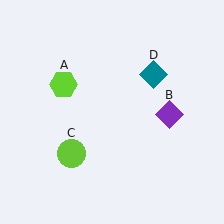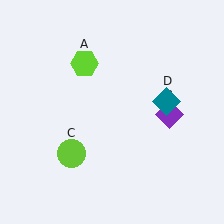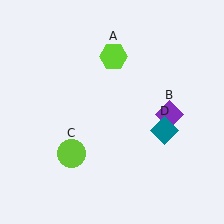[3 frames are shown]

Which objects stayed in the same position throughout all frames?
Purple diamond (object B) and lime circle (object C) remained stationary.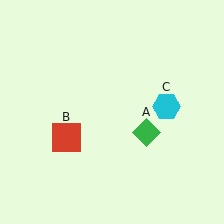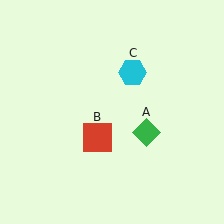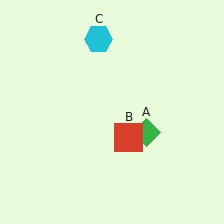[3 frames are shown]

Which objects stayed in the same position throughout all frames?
Green diamond (object A) remained stationary.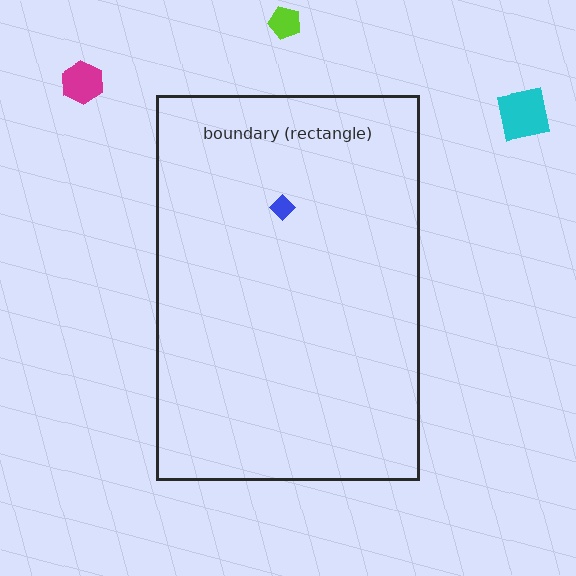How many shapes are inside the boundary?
1 inside, 3 outside.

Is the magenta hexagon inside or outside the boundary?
Outside.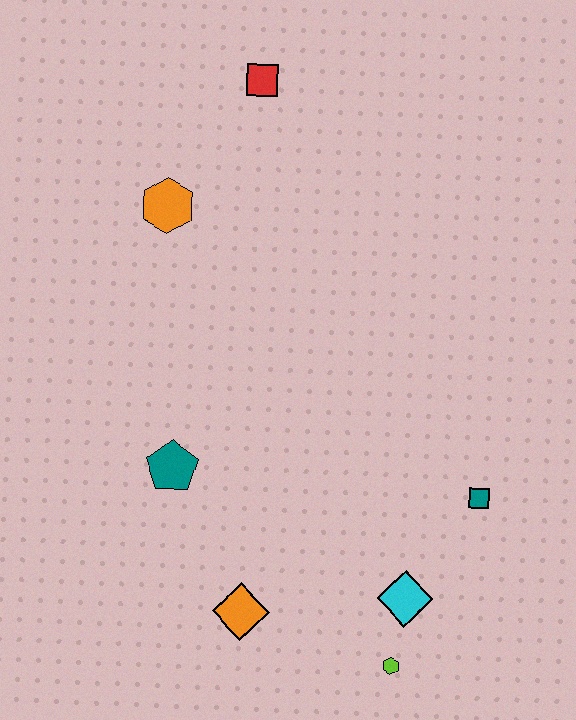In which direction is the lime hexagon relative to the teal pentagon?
The lime hexagon is to the right of the teal pentagon.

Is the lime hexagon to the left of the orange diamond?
No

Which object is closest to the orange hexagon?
The red square is closest to the orange hexagon.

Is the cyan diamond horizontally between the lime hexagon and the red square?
No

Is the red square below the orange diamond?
No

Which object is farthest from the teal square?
The red square is farthest from the teal square.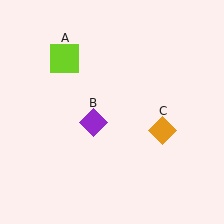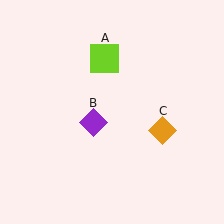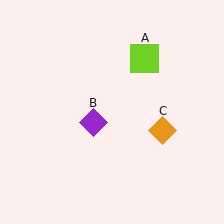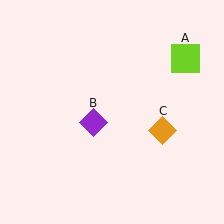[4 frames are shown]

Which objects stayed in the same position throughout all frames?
Purple diamond (object B) and orange diamond (object C) remained stationary.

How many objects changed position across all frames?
1 object changed position: lime square (object A).